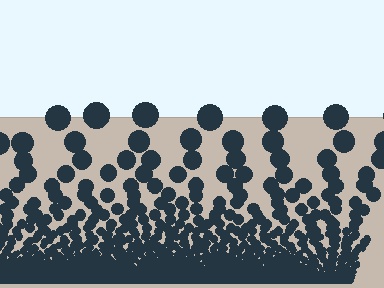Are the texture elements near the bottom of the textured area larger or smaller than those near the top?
Smaller. The gradient is inverted — elements near the bottom are smaller and denser.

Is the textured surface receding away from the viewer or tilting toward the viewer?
The surface appears to tilt toward the viewer. Texture elements get larger and sparser toward the top.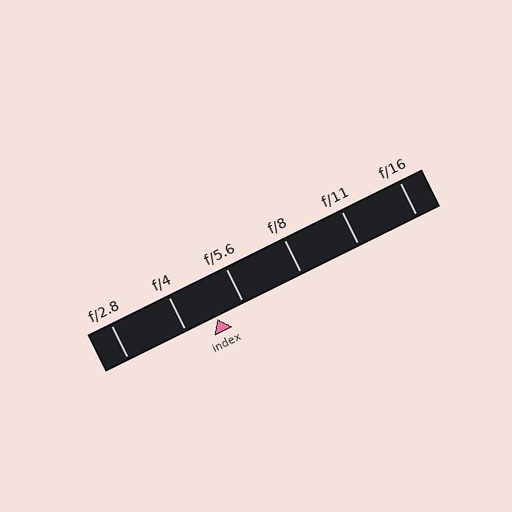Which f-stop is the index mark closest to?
The index mark is closest to f/5.6.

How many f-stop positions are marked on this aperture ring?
There are 6 f-stop positions marked.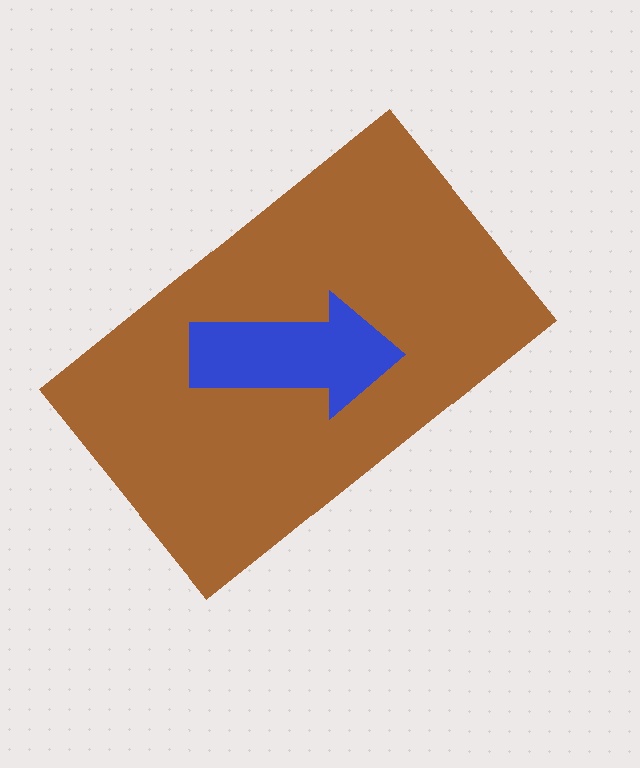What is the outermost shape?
The brown rectangle.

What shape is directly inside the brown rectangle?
The blue arrow.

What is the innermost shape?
The blue arrow.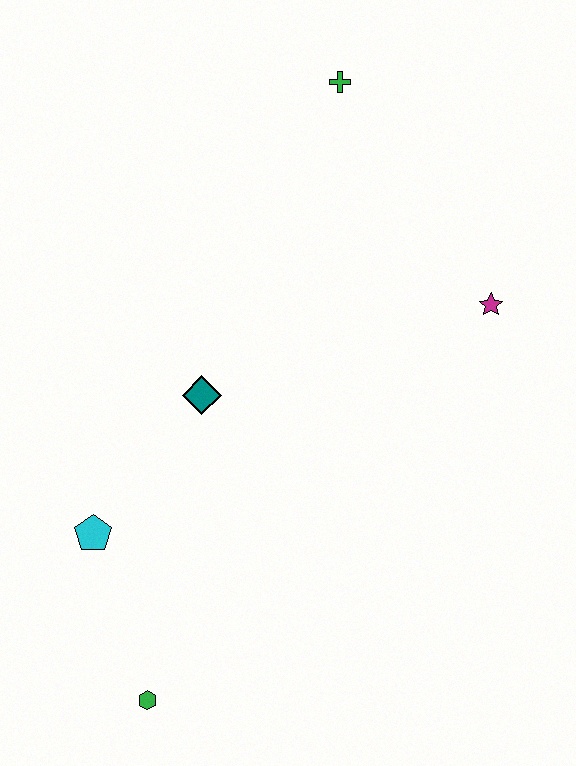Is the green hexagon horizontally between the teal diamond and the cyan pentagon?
Yes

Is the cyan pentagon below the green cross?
Yes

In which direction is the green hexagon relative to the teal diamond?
The green hexagon is below the teal diamond.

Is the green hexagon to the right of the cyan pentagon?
Yes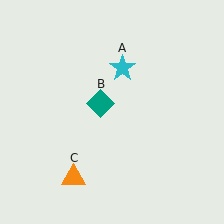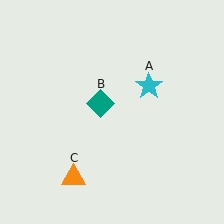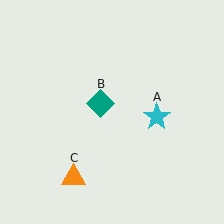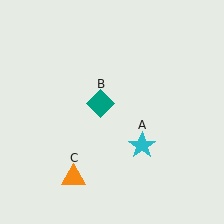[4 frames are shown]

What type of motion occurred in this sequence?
The cyan star (object A) rotated clockwise around the center of the scene.